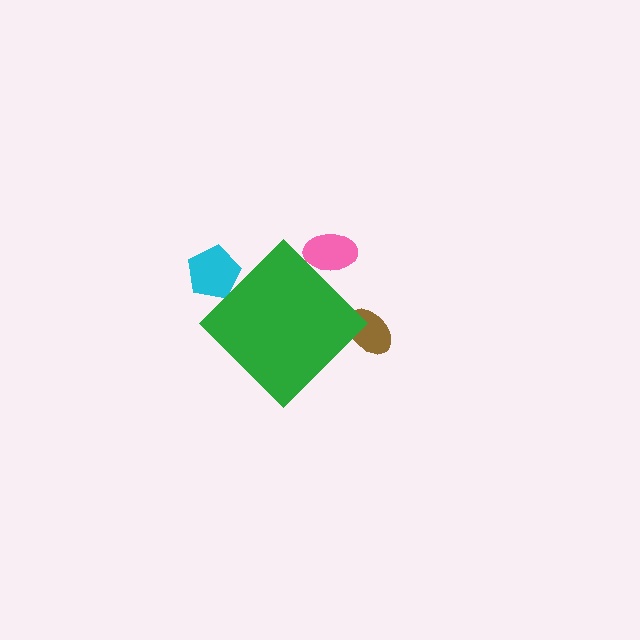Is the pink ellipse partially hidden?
Yes, the pink ellipse is partially hidden behind the green diamond.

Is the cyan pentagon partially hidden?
Yes, the cyan pentagon is partially hidden behind the green diamond.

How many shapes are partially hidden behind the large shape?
3 shapes are partially hidden.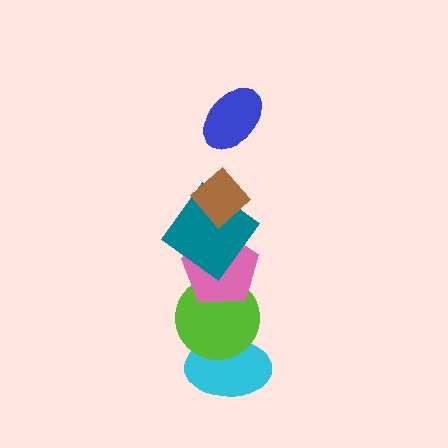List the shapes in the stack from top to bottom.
From top to bottom: the blue ellipse, the brown diamond, the teal diamond, the pink pentagon, the lime circle, the cyan ellipse.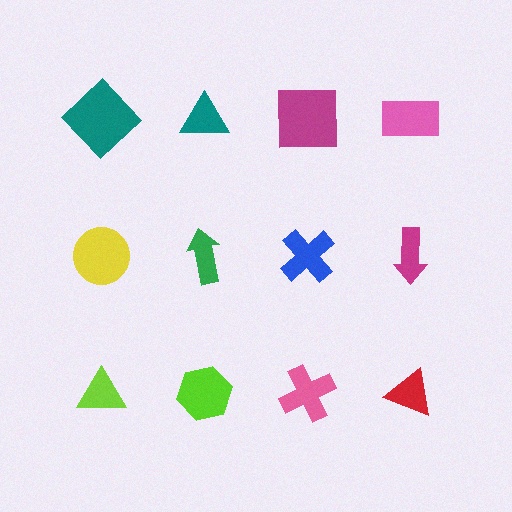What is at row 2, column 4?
A magenta arrow.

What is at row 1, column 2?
A teal triangle.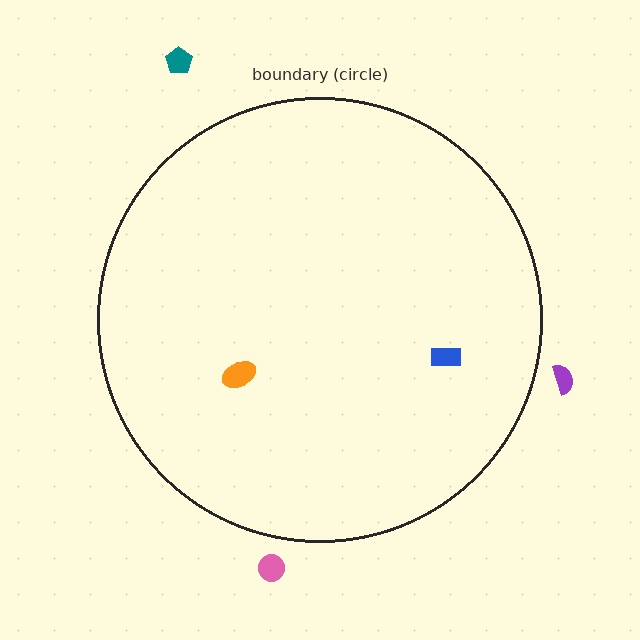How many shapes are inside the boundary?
2 inside, 3 outside.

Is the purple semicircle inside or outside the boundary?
Outside.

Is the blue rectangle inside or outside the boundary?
Inside.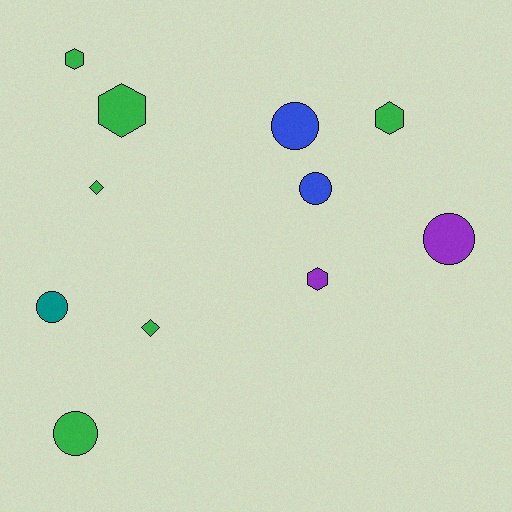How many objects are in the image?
There are 11 objects.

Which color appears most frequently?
Green, with 6 objects.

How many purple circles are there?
There is 1 purple circle.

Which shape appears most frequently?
Circle, with 5 objects.